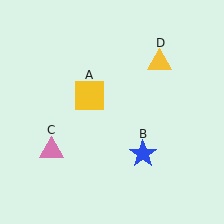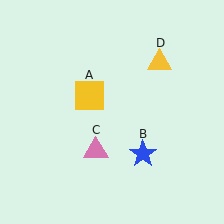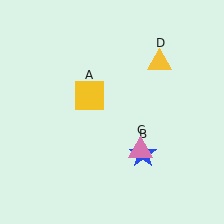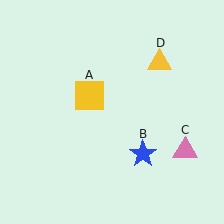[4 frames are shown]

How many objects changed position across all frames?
1 object changed position: pink triangle (object C).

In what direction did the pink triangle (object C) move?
The pink triangle (object C) moved right.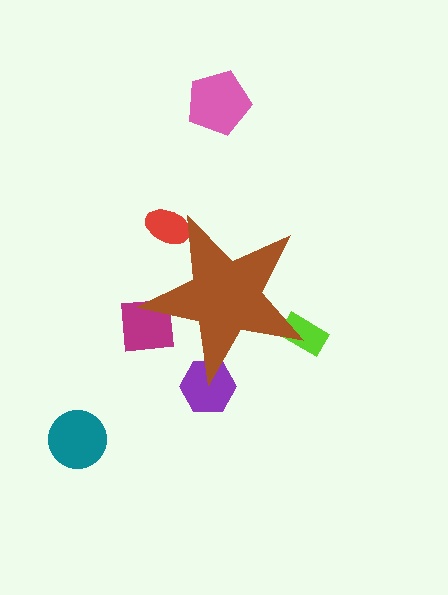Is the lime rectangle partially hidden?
Yes, the lime rectangle is partially hidden behind the brown star.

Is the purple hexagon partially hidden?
Yes, the purple hexagon is partially hidden behind the brown star.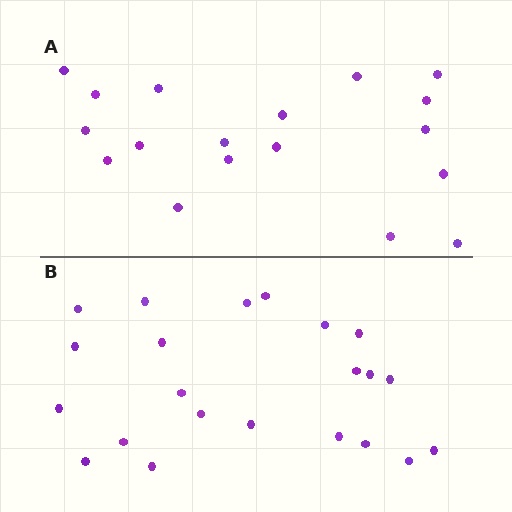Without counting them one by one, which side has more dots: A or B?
Region B (the bottom region) has more dots.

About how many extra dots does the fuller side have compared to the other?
Region B has about 4 more dots than region A.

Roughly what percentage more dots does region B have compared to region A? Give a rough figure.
About 20% more.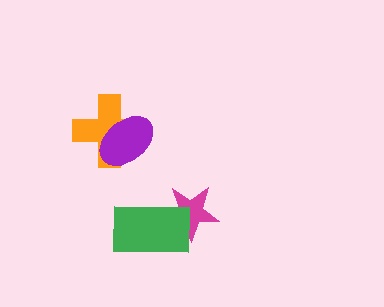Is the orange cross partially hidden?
Yes, it is partially covered by another shape.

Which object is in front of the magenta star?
The green rectangle is in front of the magenta star.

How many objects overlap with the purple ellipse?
1 object overlaps with the purple ellipse.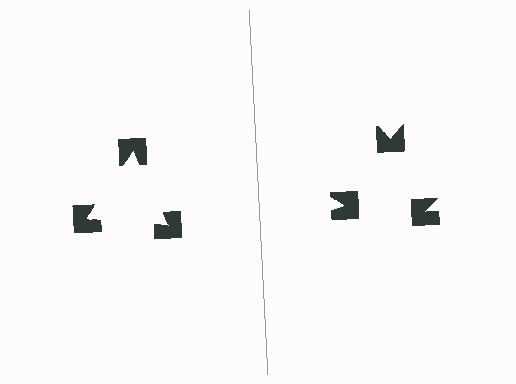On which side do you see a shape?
An illusory triangle appears on the left side. On the right side the wedge cuts are rotated, so no coherent shape forms.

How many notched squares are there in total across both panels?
6 — 3 on each side.